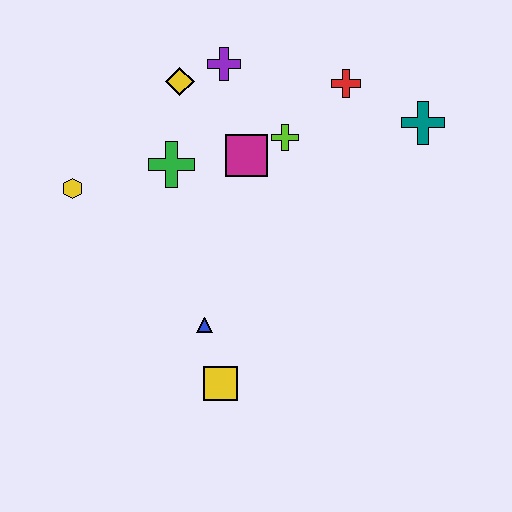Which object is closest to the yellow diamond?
The purple cross is closest to the yellow diamond.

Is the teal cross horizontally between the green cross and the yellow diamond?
No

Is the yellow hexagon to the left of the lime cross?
Yes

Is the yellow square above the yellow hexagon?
No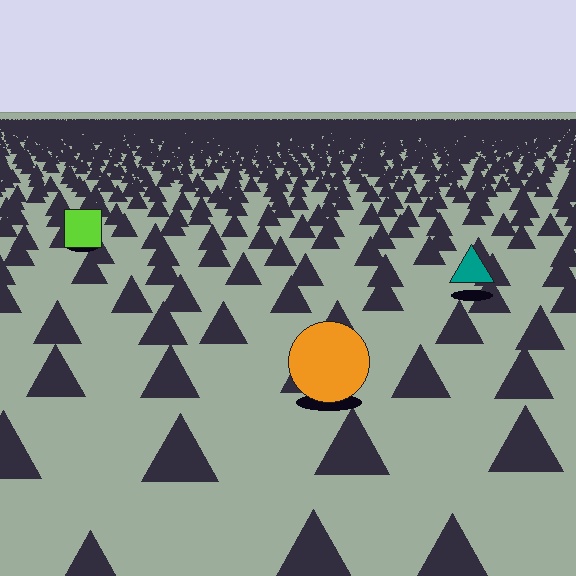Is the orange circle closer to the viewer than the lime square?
Yes. The orange circle is closer — you can tell from the texture gradient: the ground texture is coarser near it.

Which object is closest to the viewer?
The orange circle is closest. The texture marks near it are larger and more spread out.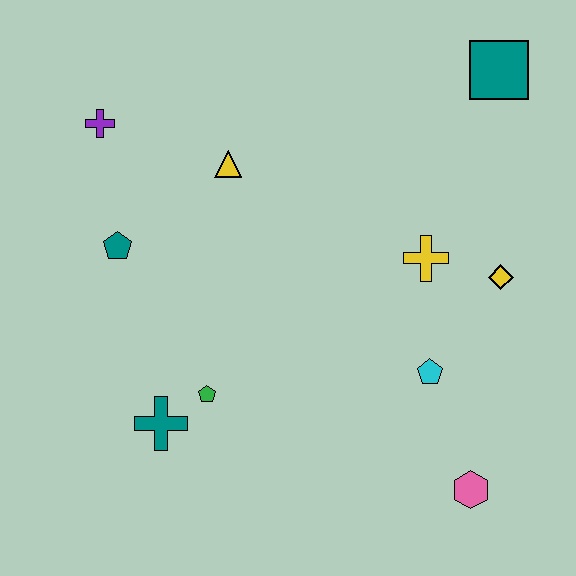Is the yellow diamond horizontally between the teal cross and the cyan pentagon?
No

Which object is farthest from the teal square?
The teal cross is farthest from the teal square.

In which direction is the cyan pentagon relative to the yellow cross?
The cyan pentagon is below the yellow cross.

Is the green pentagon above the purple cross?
No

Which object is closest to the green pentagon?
The teal cross is closest to the green pentagon.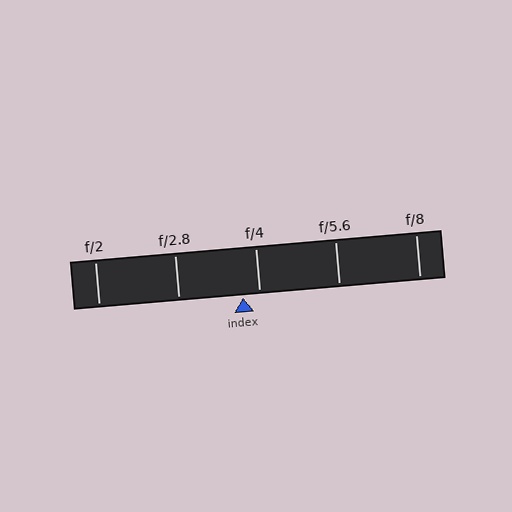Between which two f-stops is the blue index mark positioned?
The index mark is between f/2.8 and f/4.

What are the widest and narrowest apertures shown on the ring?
The widest aperture shown is f/2 and the narrowest is f/8.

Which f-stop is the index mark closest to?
The index mark is closest to f/4.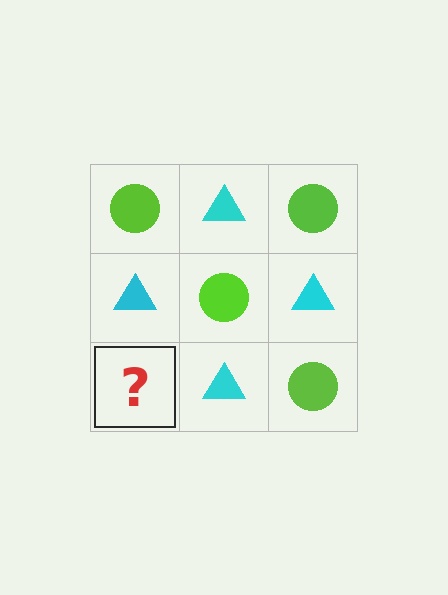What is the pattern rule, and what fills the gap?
The rule is that it alternates lime circle and cyan triangle in a checkerboard pattern. The gap should be filled with a lime circle.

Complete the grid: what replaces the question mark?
The question mark should be replaced with a lime circle.